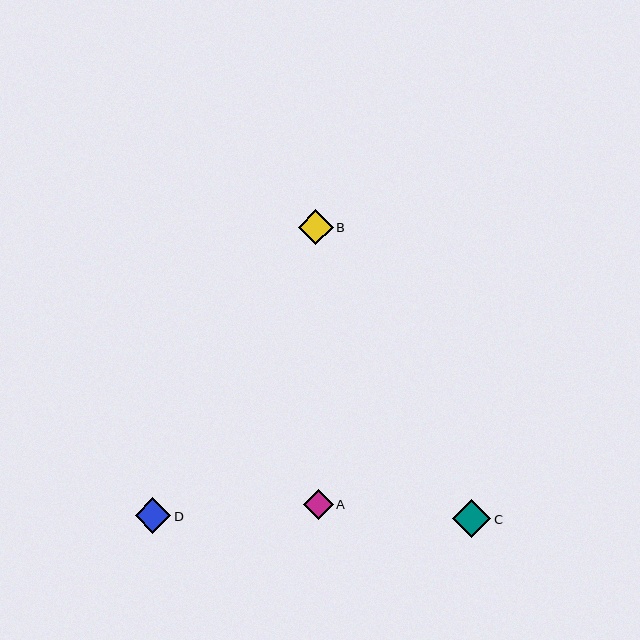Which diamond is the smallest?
Diamond A is the smallest with a size of approximately 30 pixels.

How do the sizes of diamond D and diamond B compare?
Diamond D and diamond B are approximately the same size.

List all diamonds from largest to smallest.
From largest to smallest: C, D, B, A.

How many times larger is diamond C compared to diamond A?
Diamond C is approximately 1.3 times the size of diamond A.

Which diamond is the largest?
Diamond C is the largest with a size of approximately 38 pixels.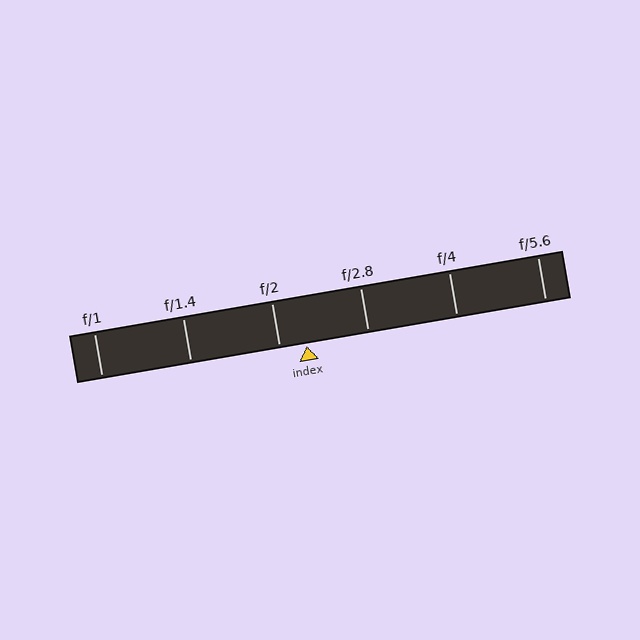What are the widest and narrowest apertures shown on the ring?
The widest aperture shown is f/1 and the narrowest is f/5.6.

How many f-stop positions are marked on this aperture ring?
There are 6 f-stop positions marked.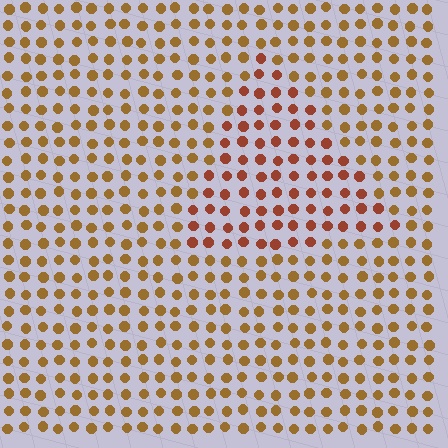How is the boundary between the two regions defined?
The boundary is defined purely by a slight shift in hue (about 27 degrees). Spacing, size, and orientation are identical on both sides.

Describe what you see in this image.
The image is filled with small brown elements in a uniform arrangement. A triangle-shaped region is visible where the elements are tinted to a slightly different hue, forming a subtle color boundary.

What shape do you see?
I see a triangle.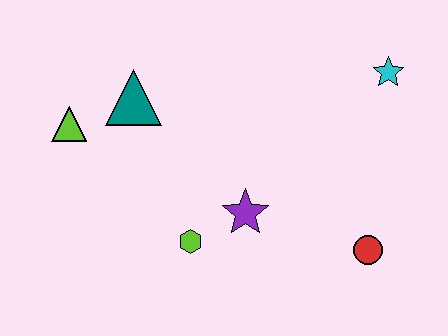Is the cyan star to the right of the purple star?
Yes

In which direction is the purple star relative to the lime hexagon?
The purple star is to the right of the lime hexagon.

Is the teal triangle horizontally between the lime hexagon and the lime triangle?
Yes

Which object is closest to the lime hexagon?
The purple star is closest to the lime hexagon.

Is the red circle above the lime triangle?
No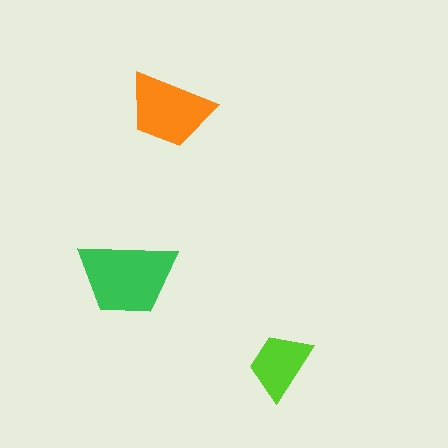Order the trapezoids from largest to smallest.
the green one, the orange one, the lime one.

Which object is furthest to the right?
The lime trapezoid is rightmost.